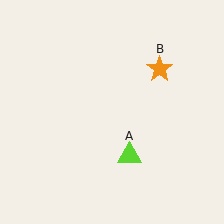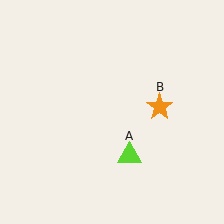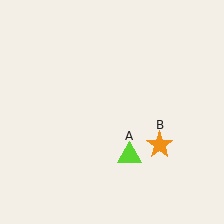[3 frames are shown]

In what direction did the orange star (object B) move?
The orange star (object B) moved down.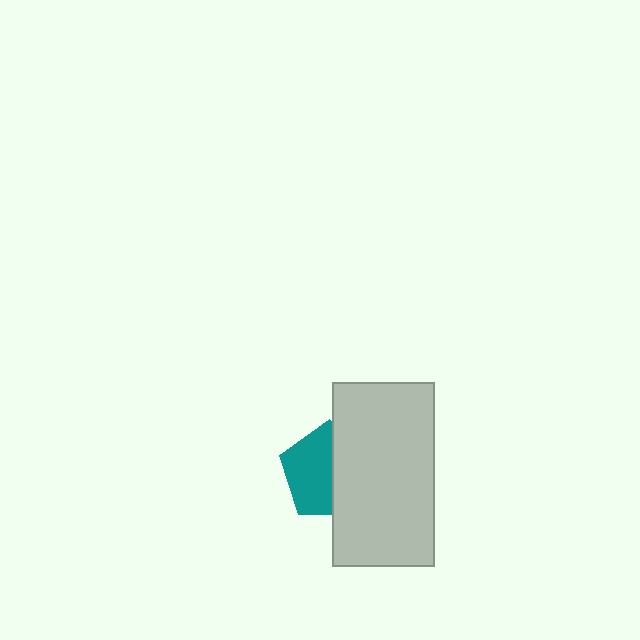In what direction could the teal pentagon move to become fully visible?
The teal pentagon could move left. That would shift it out from behind the light gray rectangle entirely.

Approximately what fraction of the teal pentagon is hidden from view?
Roughly 47% of the teal pentagon is hidden behind the light gray rectangle.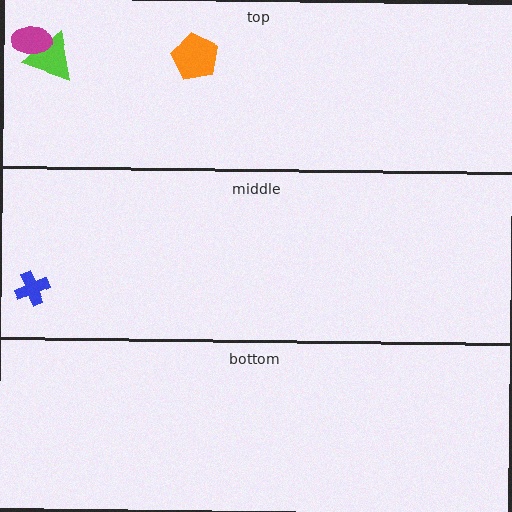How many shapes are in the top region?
3.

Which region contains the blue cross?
The middle region.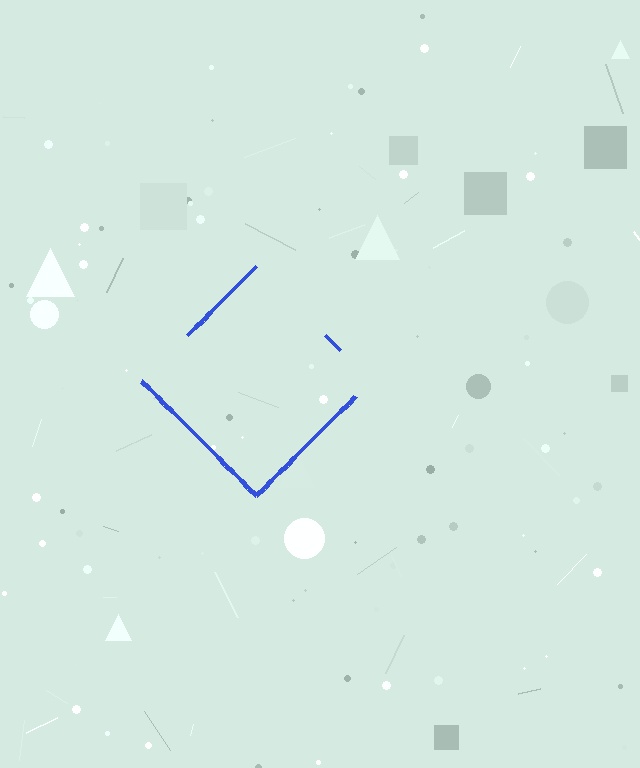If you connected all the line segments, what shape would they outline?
They would outline a diamond.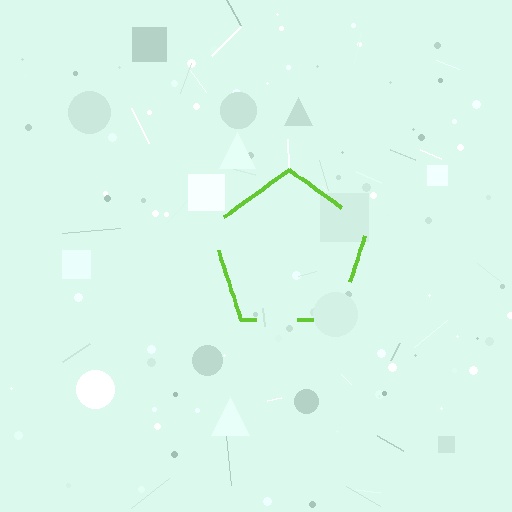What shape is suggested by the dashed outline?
The dashed outline suggests a pentagon.